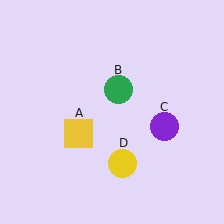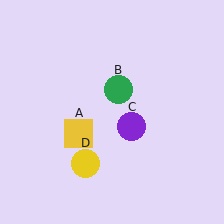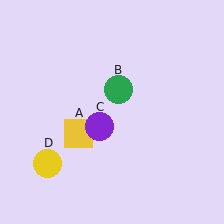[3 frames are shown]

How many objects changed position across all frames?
2 objects changed position: purple circle (object C), yellow circle (object D).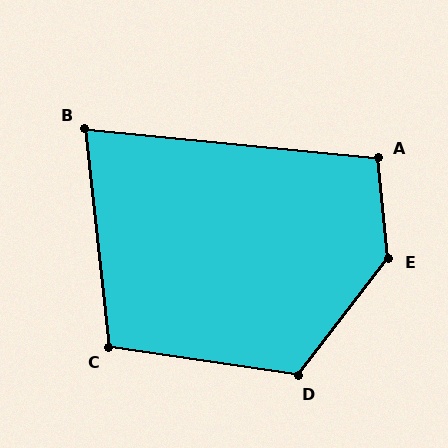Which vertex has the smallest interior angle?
B, at approximately 78 degrees.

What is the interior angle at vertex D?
Approximately 119 degrees (obtuse).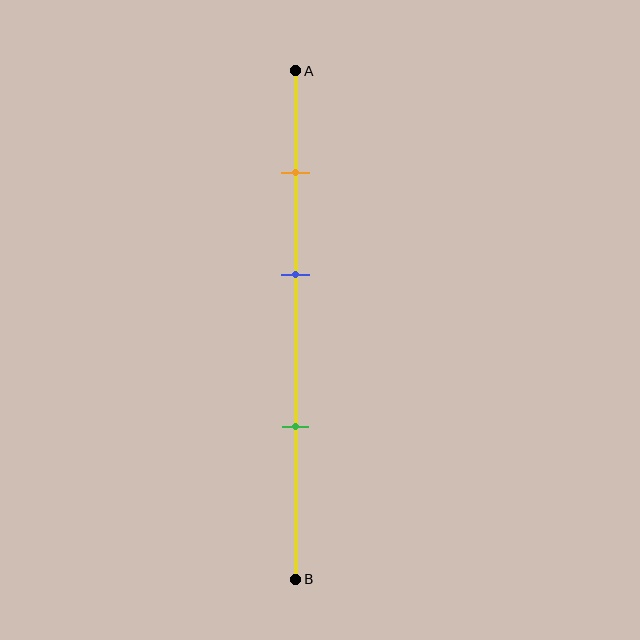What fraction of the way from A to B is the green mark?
The green mark is approximately 70% (0.7) of the way from A to B.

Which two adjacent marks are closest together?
The orange and blue marks are the closest adjacent pair.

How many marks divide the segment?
There are 3 marks dividing the segment.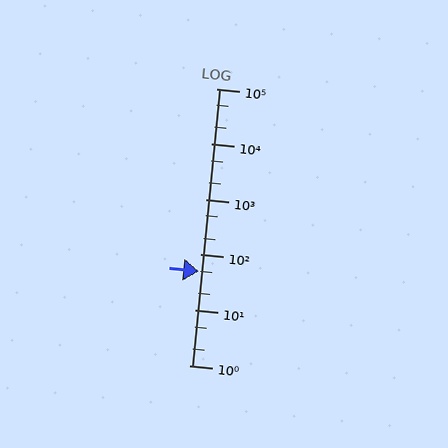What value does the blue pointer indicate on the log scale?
The pointer indicates approximately 51.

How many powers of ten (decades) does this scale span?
The scale spans 5 decades, from 1 to 100000.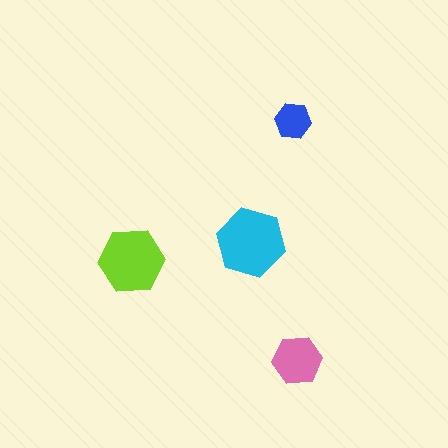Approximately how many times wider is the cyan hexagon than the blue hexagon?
About 2 times wider.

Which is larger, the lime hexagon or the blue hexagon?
The lime one.